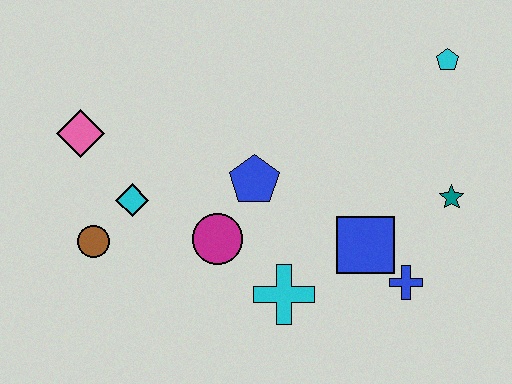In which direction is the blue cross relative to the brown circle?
The blue cross is to the right of the brown circle.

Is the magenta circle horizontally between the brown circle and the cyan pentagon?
Yes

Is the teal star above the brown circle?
Yes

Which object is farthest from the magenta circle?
The cyan pentagon is farthest from the magenta circle.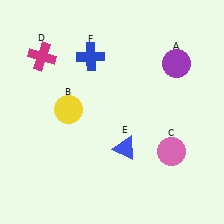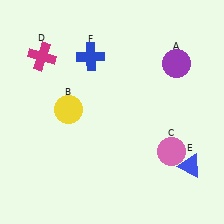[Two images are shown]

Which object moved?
The blue triangle (E) moved right.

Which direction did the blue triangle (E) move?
The blue triangle (E) moved right.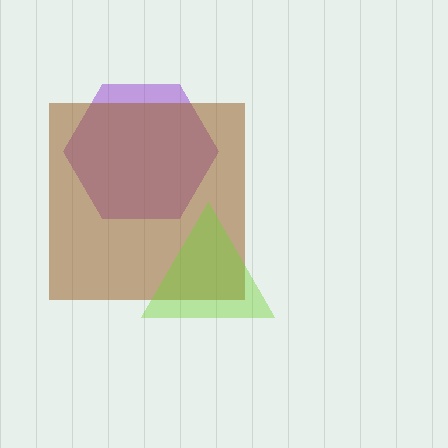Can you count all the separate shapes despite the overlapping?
Yes, there are 3 separate shapes.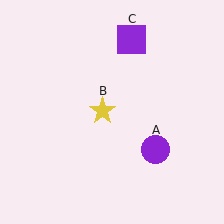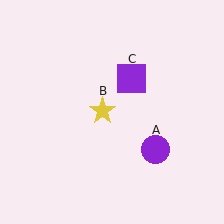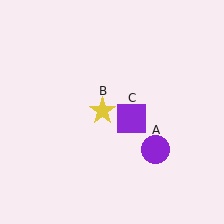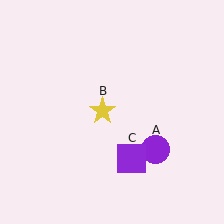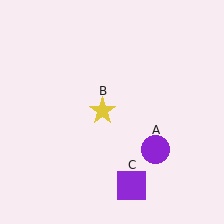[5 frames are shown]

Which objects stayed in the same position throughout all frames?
Purple circle (object A) and yellow star (object B) remained stationary.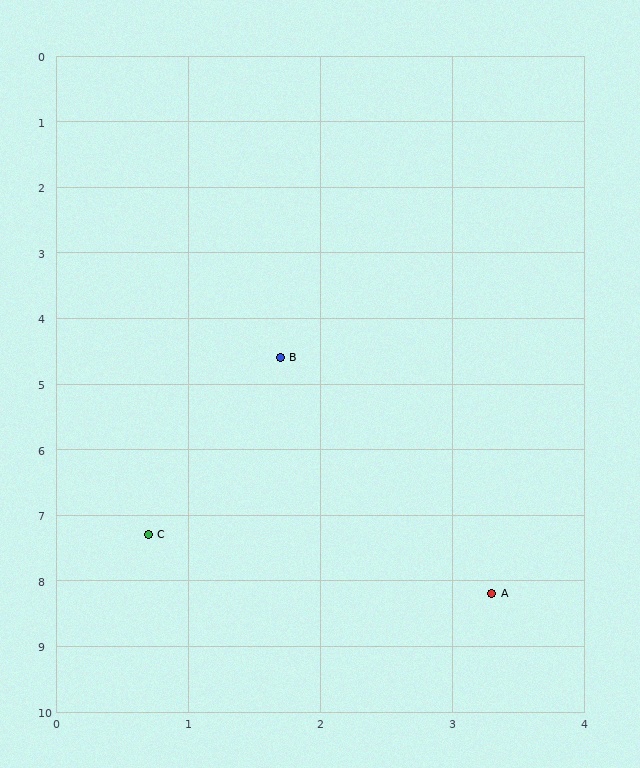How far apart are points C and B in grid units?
Points C and B are about 2.9 grid units apart.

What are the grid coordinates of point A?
Point A is at approximately (3.3, 8.2).